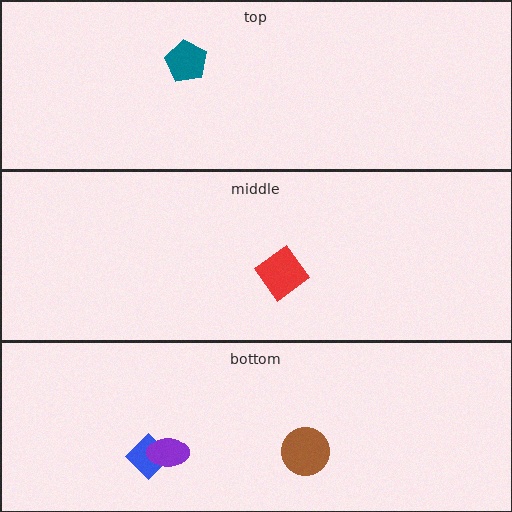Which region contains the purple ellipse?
The bottom region.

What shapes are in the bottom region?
The blue diamond, the brown circle, the purple ellipse.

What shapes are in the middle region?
The red diamond.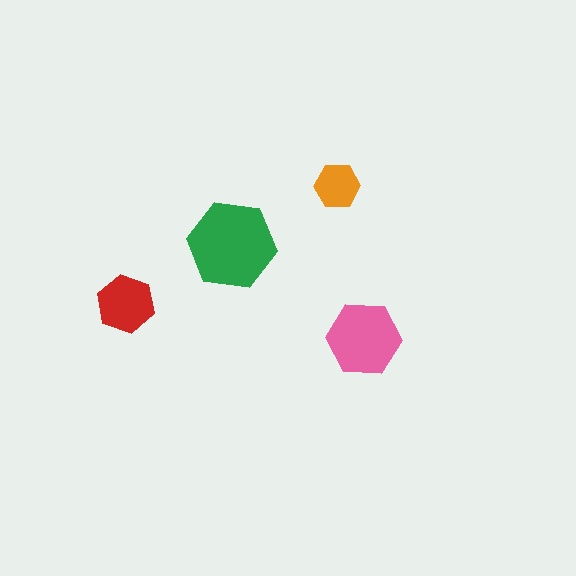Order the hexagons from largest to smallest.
the green one, the pink one, the red one, the orange one.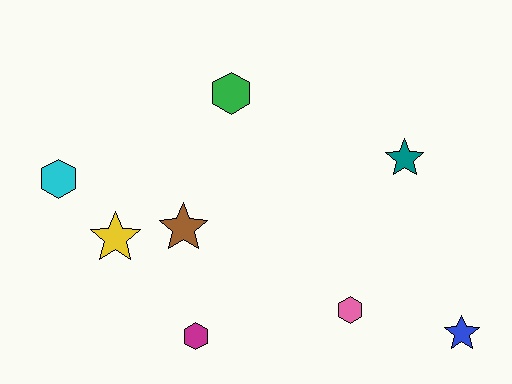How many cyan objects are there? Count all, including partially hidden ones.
There is 1 cyan object.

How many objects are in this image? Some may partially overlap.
There are 8 objects.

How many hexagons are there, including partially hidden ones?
There are 4 hexagons.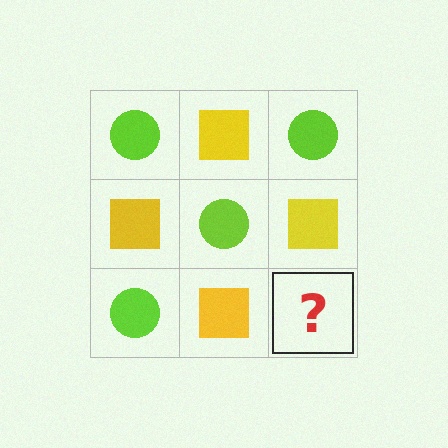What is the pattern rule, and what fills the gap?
The rule is that it alternates lime circle and yellow square in a checkerboard pattern. The gap should be filled with a lime circle.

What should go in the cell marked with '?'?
The missing cell should contain a lime circle.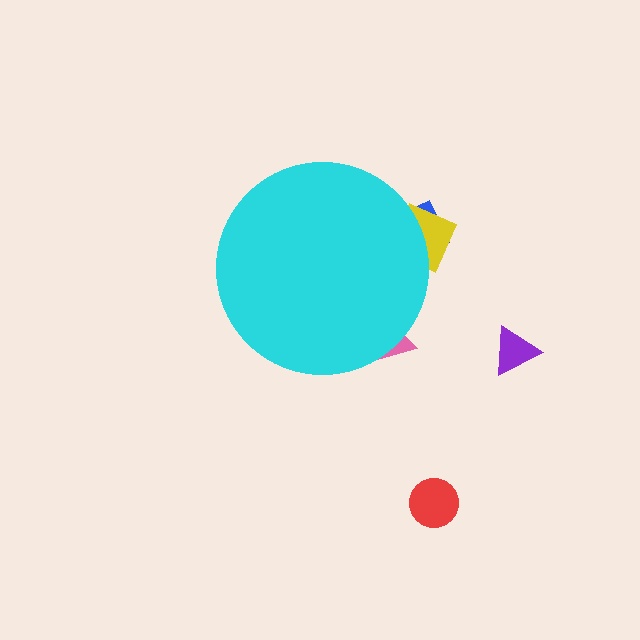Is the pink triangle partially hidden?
Yes, the pink triangle is partially hidden behind the cyan circle.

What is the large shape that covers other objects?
A cyan circle.